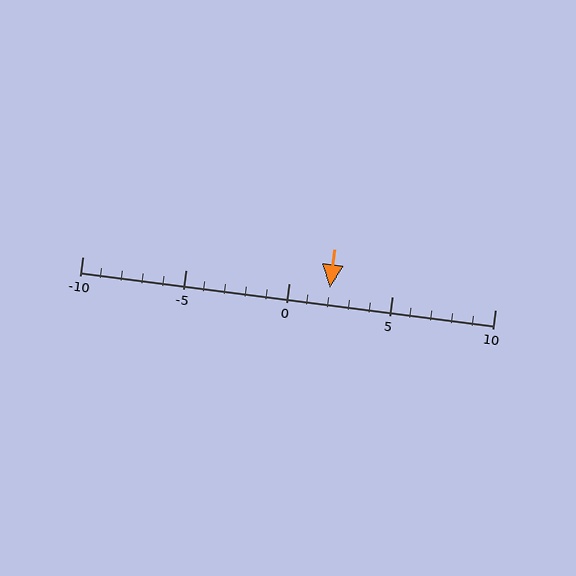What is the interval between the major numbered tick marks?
The major tick marks are spaced 5 units apart.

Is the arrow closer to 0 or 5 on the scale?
The arrow is closer to 0.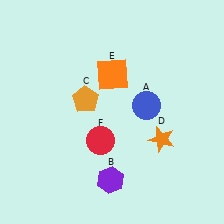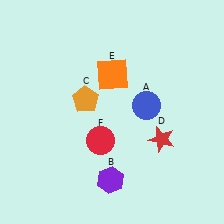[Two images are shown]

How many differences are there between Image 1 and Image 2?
There is 1 difference between the two images.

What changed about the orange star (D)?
In Image 1, D is orange. In Image 2, it changed to red.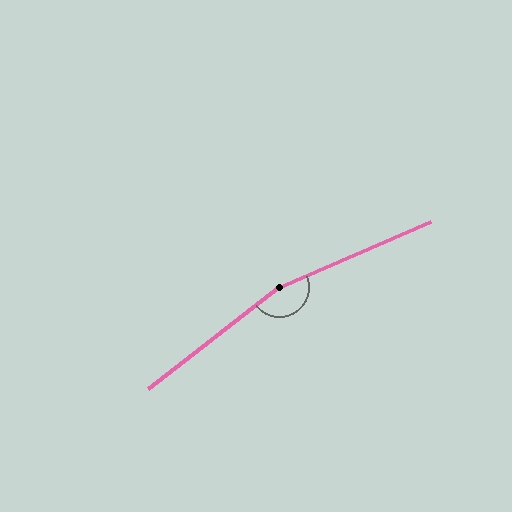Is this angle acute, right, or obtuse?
It is obtuse.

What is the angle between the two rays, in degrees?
Approximately 166 degrees.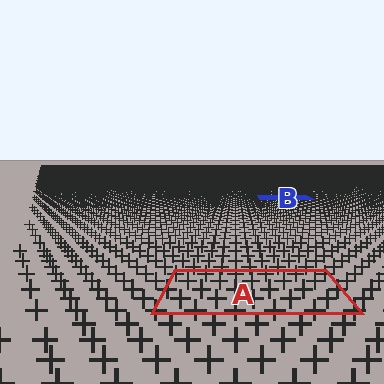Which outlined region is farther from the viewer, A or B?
Region B is farther from the viewer — the texture elements inside it appear smaller and more densely packed.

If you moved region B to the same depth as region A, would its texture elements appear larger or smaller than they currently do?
They would appear larger. At a closer depth, the same texture elements are projected at a bigger on-screen size.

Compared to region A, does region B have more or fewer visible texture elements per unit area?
Region B has more texture elements per unit area — they are packed more densely because it is farther away.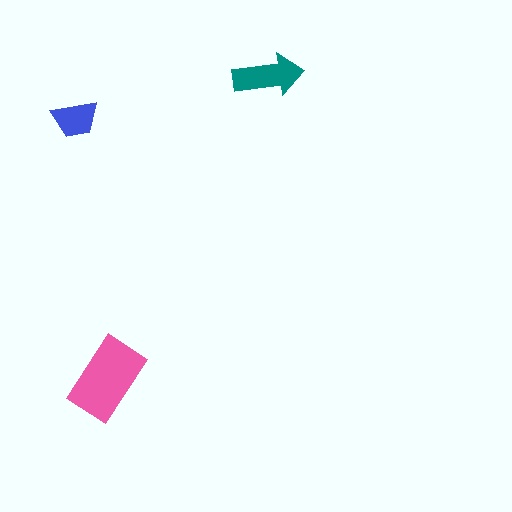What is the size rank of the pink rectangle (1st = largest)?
1st.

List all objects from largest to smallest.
The pink rectangle, the teal arrow, the blue trapezoid.